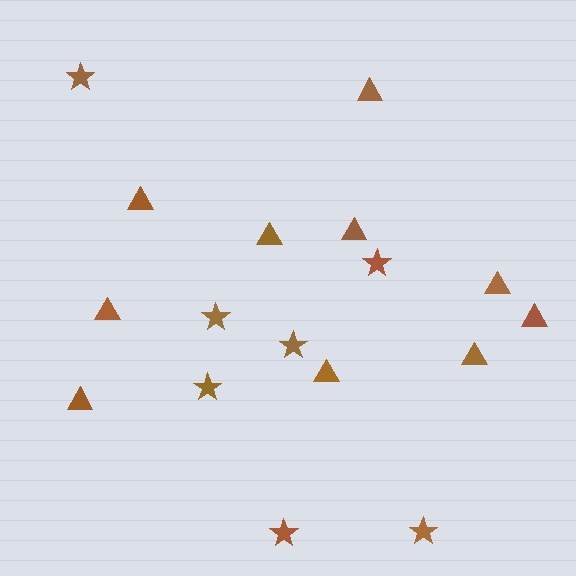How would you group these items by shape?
There are 2 groups: one group of triangles (10) and one group of stars (7).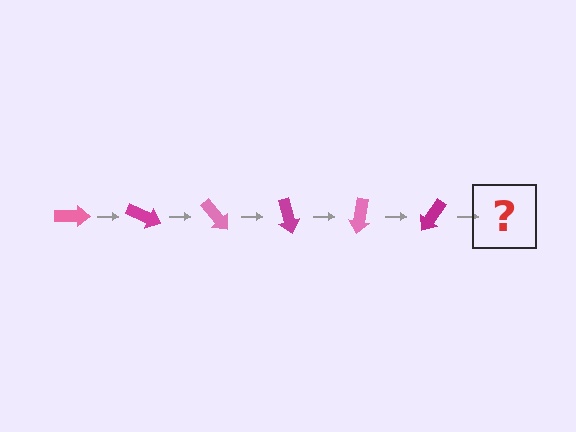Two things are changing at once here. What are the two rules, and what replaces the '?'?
The two rules are that it rotates 25 degrees each step and the color cycles through pink and magenta. The '?' should be a pink arrow, rotated 150 degrees from the start.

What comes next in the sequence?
The next element should be a pink arrow, rotated 150 degrees from the start.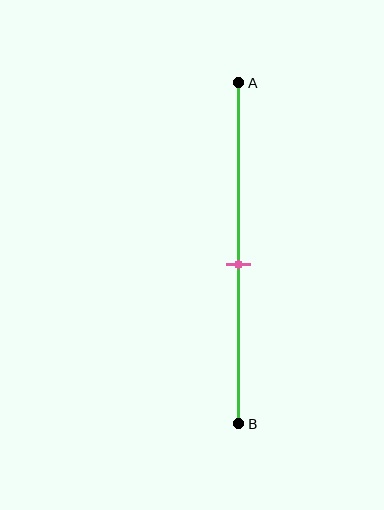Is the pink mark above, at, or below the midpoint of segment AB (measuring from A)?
The pink mark is below the midpoint of segment AB.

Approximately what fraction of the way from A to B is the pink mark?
The pink mark is approximately 55% of the way from A to B.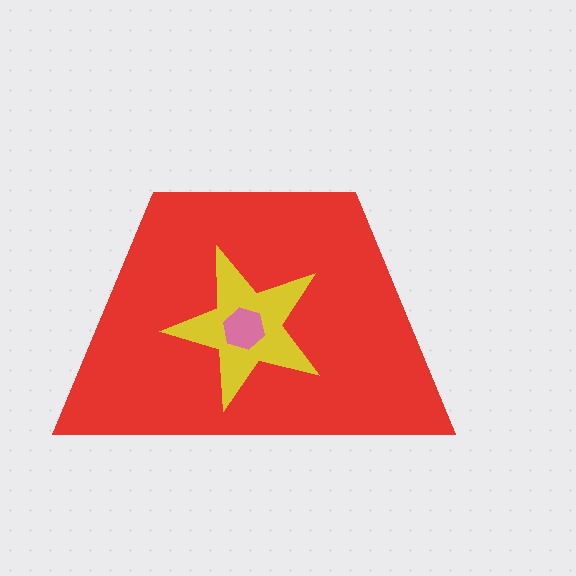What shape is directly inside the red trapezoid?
The yellow star.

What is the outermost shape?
The red trapezoid.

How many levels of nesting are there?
3.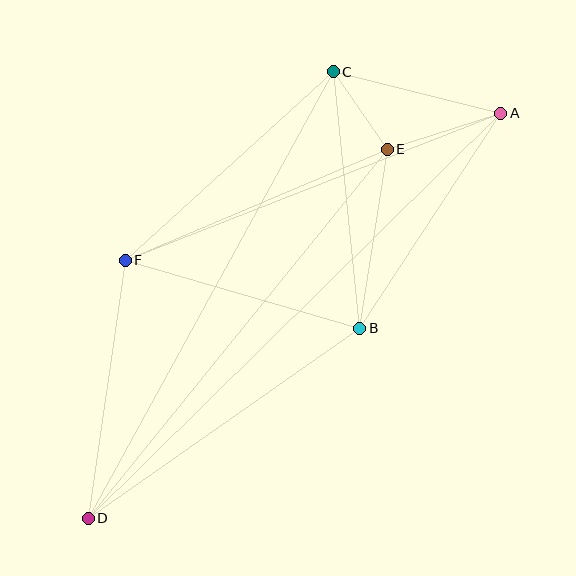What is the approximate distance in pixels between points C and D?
The distance between C and D is approximately 509 pixels.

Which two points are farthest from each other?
Points A and D are farthest from each other.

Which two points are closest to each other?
Points C and E are closest to each other.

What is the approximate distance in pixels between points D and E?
The distance between D and E is approximately 475 pixels.